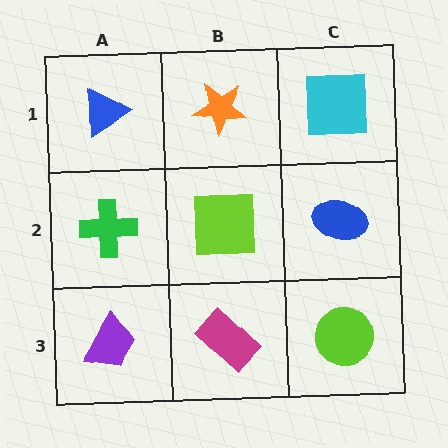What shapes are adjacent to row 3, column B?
A lime square (row 2, column B), a purple trapezoid (row 3, column A), a lime circle (row 3, column C).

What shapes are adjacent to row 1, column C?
A blue ellipse (row 2, column C), an orange star (row 1, column B).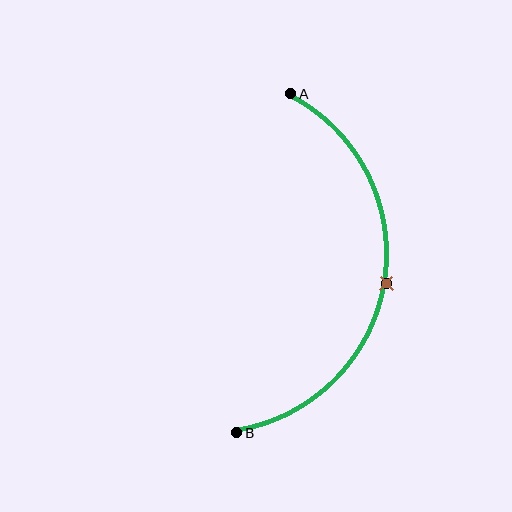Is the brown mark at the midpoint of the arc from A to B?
Yes. The brown mark lies on the arc at equal arc-length from both A and B — it is the arc midpoint.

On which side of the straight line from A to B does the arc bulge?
The arc bulges to the right of the straight line connecting A and B.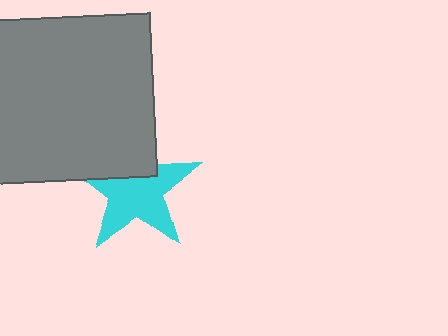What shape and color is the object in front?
The object in front is a gray square.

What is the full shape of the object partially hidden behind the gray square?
The partially hidden object is a cyan star.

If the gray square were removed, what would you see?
You would see the complete cyan star.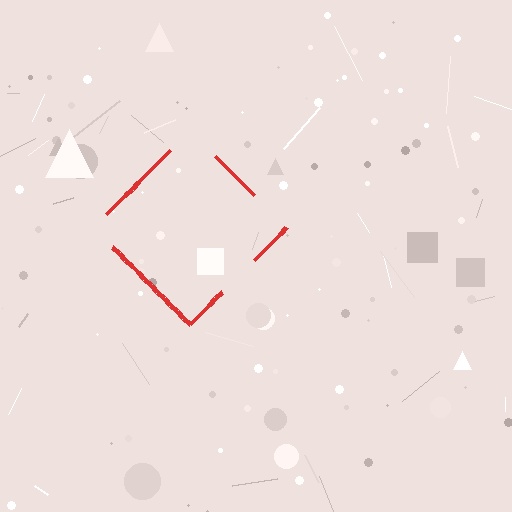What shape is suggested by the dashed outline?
The dashed outline suggests a diamond.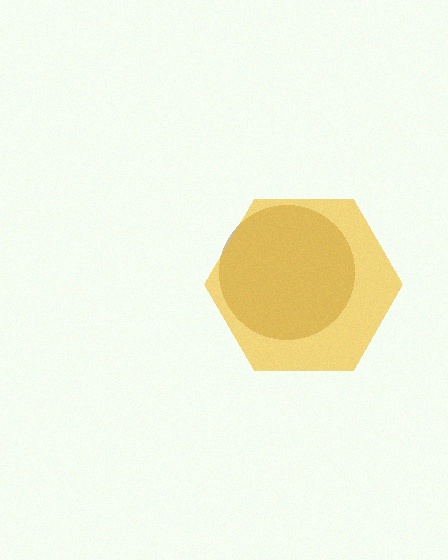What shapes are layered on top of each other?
The layered shapes are: a brown circle, a yellow hexagon.